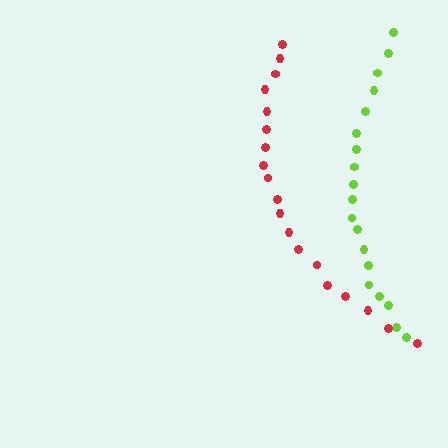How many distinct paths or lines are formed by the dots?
There are 2 distinct paths.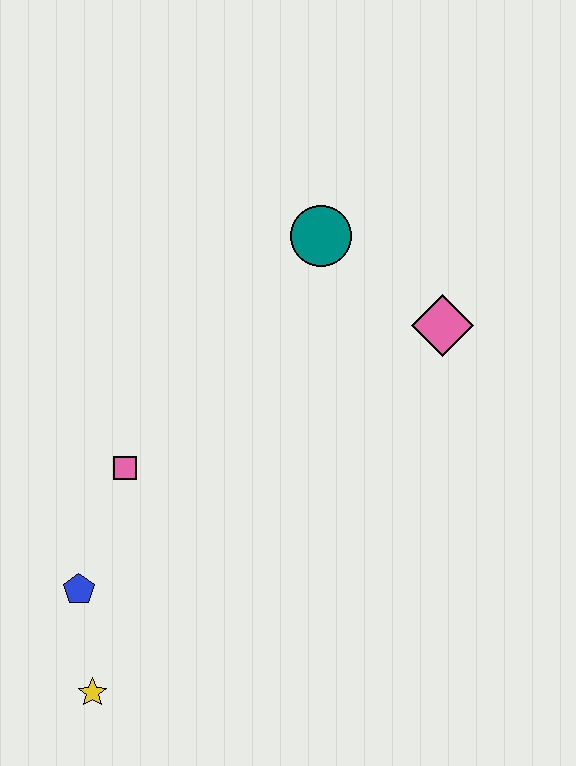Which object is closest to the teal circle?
The pink diamond is closest to the teal circle.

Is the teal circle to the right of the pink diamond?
No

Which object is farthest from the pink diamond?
The yellow star is farthest from the pink diamond.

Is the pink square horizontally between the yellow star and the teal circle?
Yes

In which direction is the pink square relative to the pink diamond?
The pink square is to the left of the pink diamond.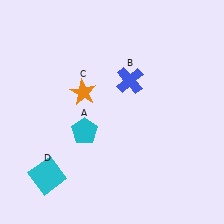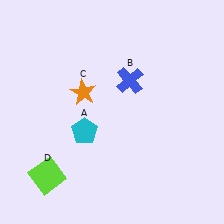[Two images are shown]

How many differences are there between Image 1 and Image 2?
There is 1 difference between the two images.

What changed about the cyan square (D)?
In Image 1, D is cyan. In Image 2, it changed to lime.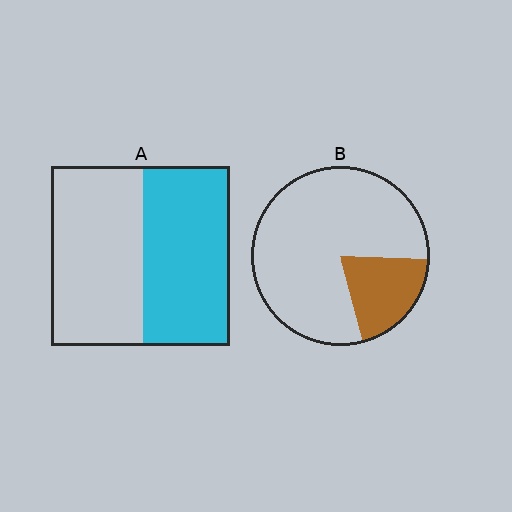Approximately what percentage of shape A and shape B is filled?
A is approximately 50% and B is approximately 20%.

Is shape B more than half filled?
No.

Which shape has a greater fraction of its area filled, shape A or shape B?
Shape A.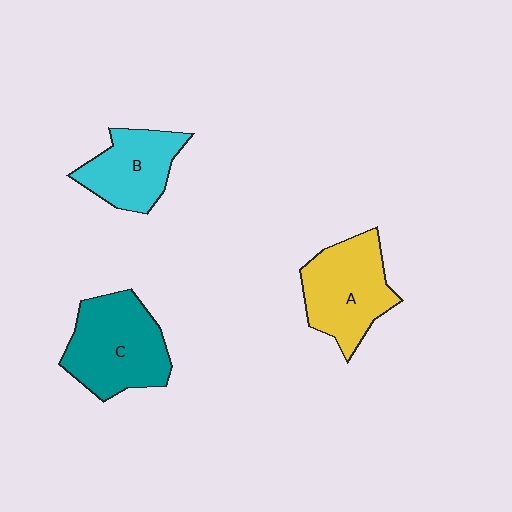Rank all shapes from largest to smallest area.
From largest to smallest: C (teal), A (yellow), B (cyan).